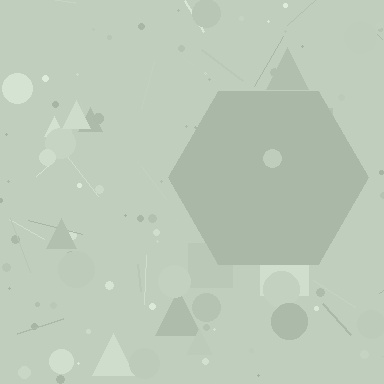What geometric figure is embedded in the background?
A hexagon is embedded in the background.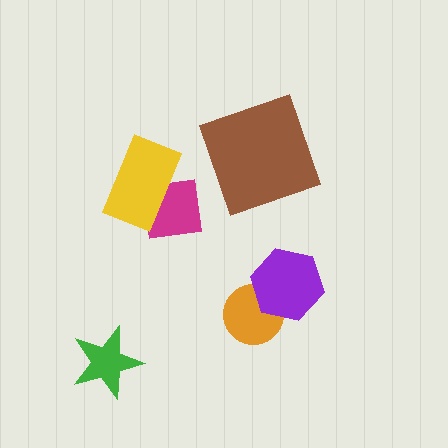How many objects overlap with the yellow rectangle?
1 object overlaps with the yellow rectangle.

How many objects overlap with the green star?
0 objects overlap with the green star.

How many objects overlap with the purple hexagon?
1 object overlaps with the purple hexagon.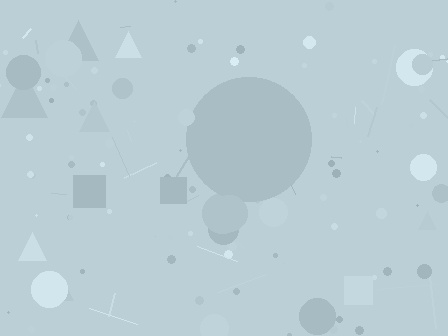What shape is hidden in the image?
A circle is hidden in the image.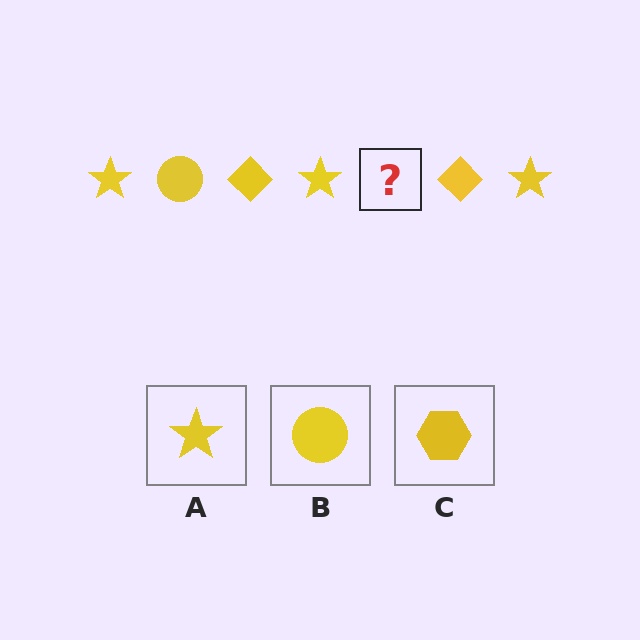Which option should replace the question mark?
Option B.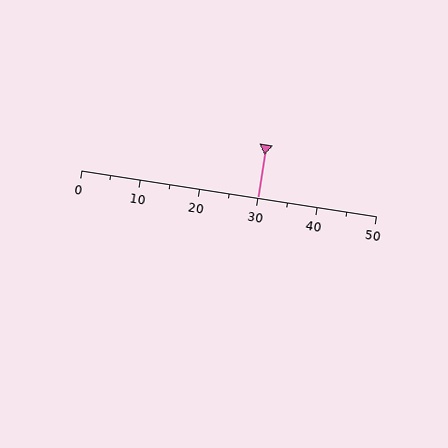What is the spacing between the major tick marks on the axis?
The major ticks are spaced 10 apart.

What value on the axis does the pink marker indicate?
The marker indicates approximately 30.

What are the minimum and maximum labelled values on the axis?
The axis runs from 0 to 50.